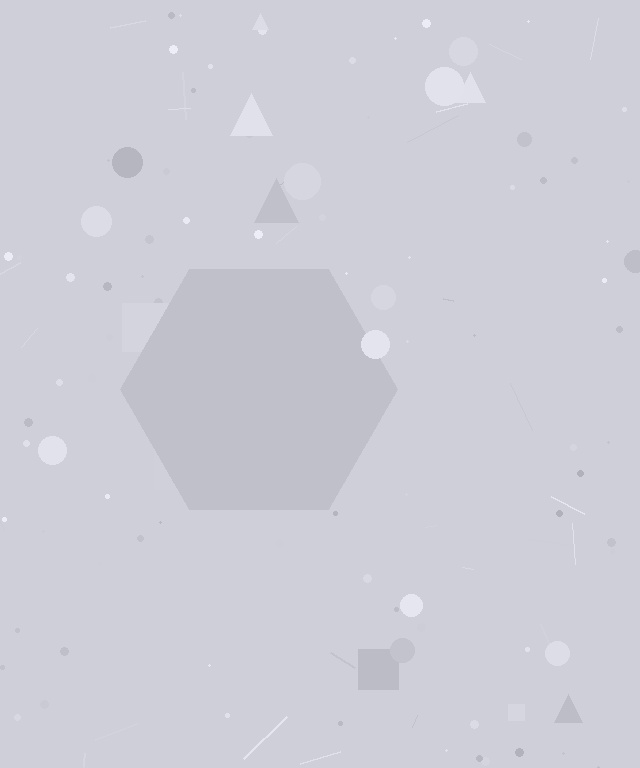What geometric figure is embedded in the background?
A hexagon is embedded in the background.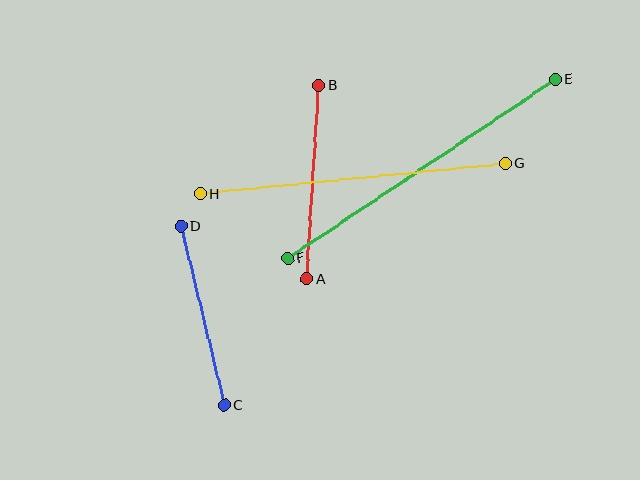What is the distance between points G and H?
The distance is approximately 307 pixels.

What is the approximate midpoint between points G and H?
The midpoint is at approximately (352, 179) pixels.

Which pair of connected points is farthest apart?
Points E and F are farthest apart.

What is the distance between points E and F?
The distance is approximately 322 pixels.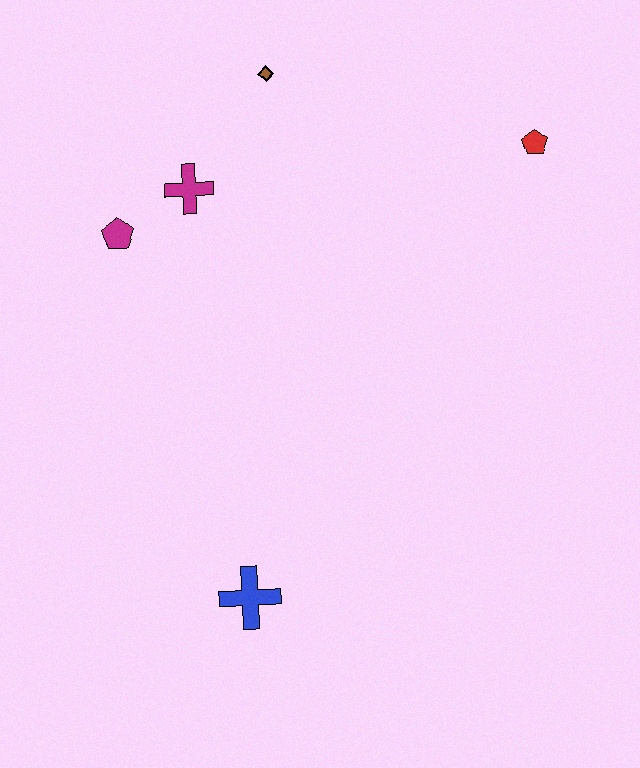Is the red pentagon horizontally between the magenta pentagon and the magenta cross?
No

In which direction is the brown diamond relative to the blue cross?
The brown diamond is above the blue cross.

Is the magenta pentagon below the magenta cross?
Yes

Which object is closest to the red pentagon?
The brown diamond is closest to the red pentagon.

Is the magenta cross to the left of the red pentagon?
Yes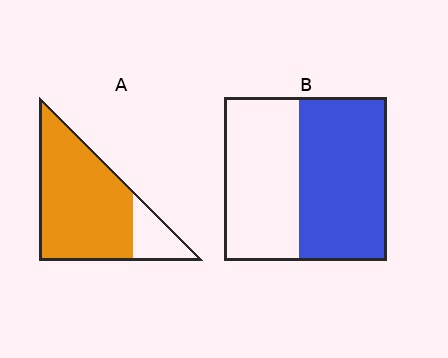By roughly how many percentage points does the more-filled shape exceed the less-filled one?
By roughly 30 percentage points (A over B).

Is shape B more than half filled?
Roughly half.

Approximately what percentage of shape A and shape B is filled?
A is approximately 80% and B is approximately 55%.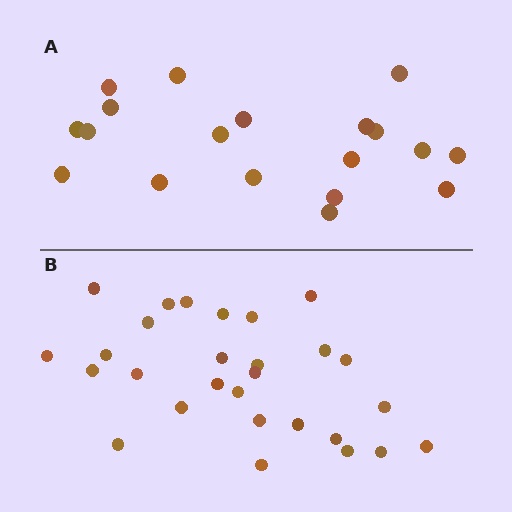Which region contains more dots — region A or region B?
Region B (the bottom region) has more dots.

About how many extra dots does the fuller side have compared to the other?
Region B has roughly 8 or so more dots than region A.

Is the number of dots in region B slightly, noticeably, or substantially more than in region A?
Region B has substantially more. The ratio is roughly 1.5 to 1.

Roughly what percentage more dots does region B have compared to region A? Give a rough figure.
About 45% more.